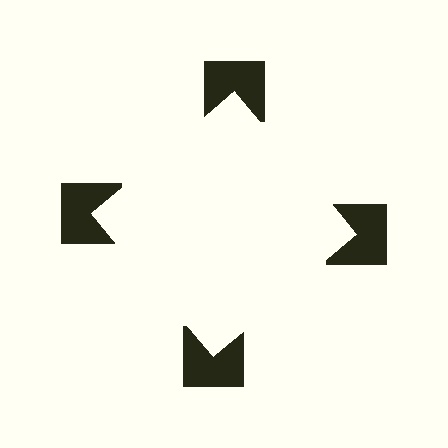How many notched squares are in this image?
There are 4 — one at each vertex of the illusory square.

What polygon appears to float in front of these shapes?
An illusory square — its edges are inferred from the aligned wedge cuts in the notched squares, not physically drawn.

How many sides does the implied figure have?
4 sides.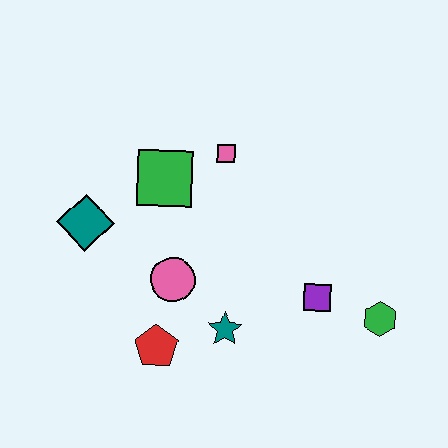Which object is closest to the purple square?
The green hexagon is closest to the purple square.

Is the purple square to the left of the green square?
No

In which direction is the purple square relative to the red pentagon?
The purple square is to the right of the red pentagon.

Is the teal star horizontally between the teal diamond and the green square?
No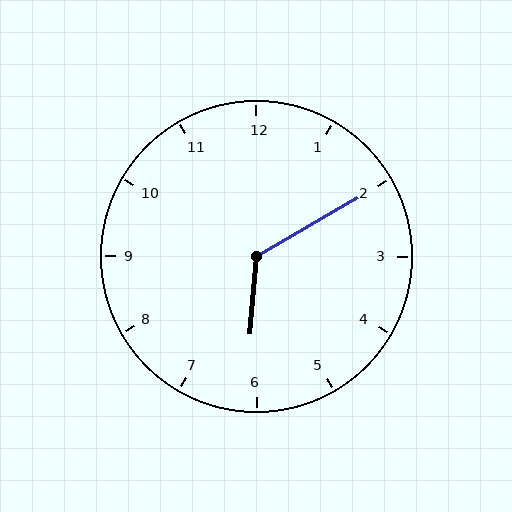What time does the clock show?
6:10.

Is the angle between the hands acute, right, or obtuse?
It is obtuse.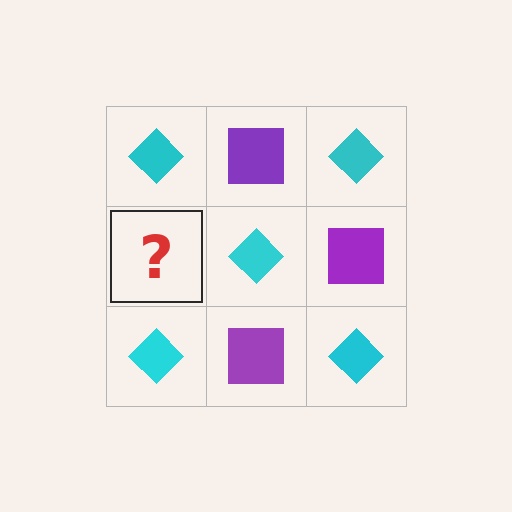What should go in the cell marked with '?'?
The missing cell should contain a purple square.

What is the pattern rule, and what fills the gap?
The rule is that it alternates cyan diamond and purple square in a checkerboard pattern. The gap should be filled with a purple square.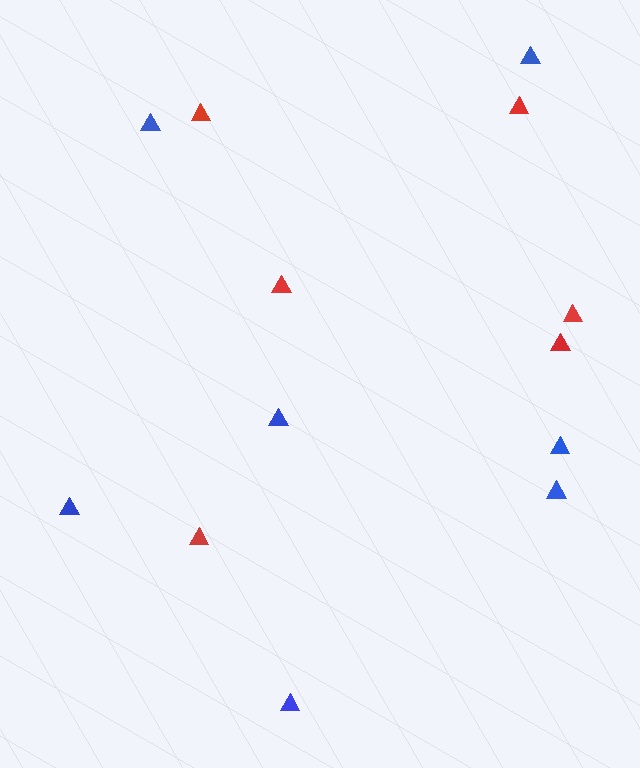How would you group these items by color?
There are 2 groups: one group of red triangles (6) and one group of blue triangles (7).